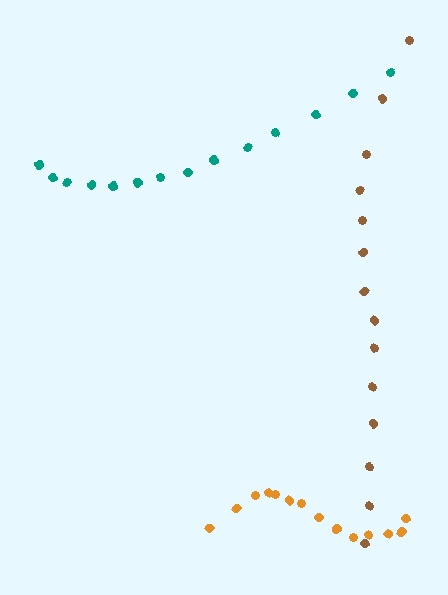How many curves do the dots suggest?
There are 3 distinct paths.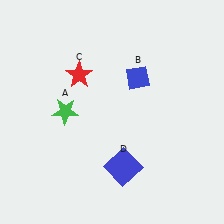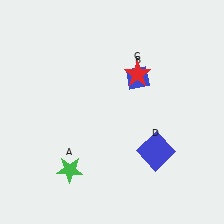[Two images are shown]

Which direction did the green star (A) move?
The green star (A) moved down.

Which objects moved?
The objects that moved are: the green star (A), the red star (C), the blue square (D).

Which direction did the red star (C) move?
The red star (C) moved right.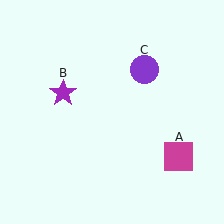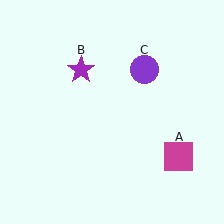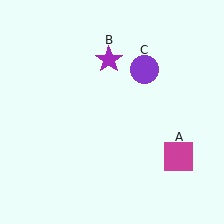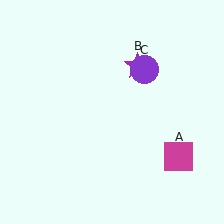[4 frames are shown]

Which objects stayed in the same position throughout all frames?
Magenta square (object A) and purple circle (object C) remained stationary.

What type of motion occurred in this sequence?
The purple star (object B) rotated clockwise around the center of the scene.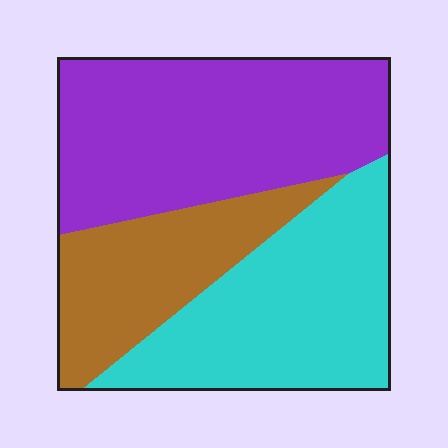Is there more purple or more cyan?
Purple.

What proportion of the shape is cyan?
Cyan covers 35% of the shape.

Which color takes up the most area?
Purple, at roughly 45%.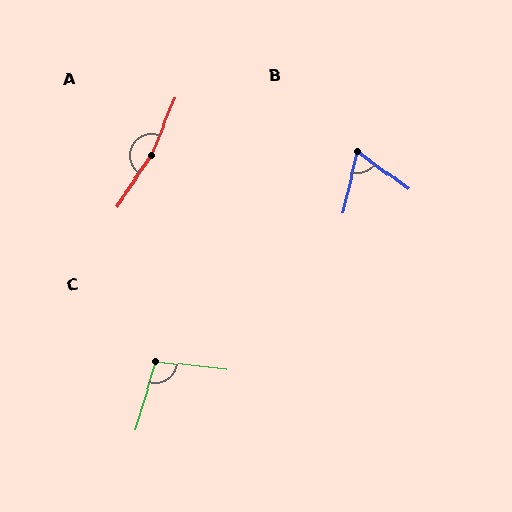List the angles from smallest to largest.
B (67°), C (101°), A (168°).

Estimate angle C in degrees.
Approximately 101 degrees.